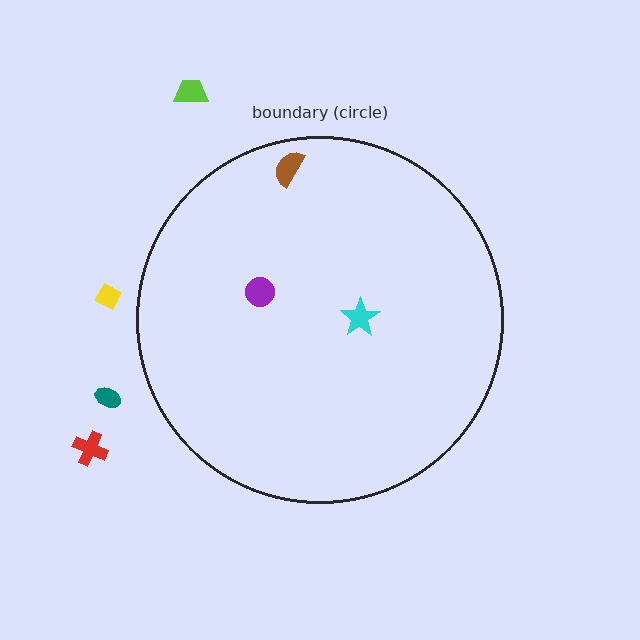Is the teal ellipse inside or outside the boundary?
Outside.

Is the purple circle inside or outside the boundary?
Inside.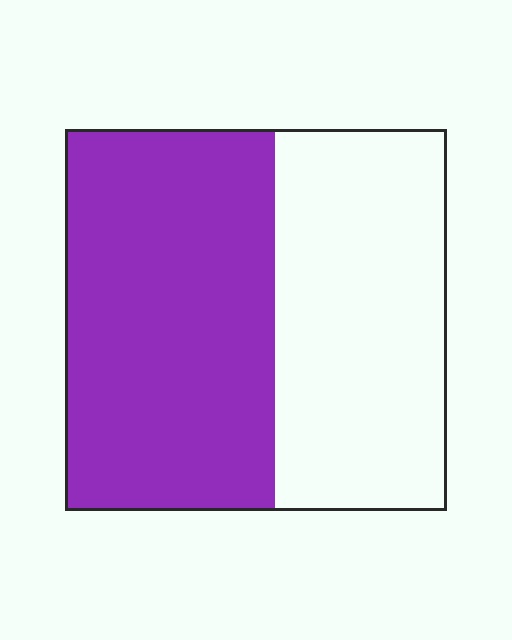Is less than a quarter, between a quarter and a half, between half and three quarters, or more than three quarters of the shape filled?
Between half and three quarters.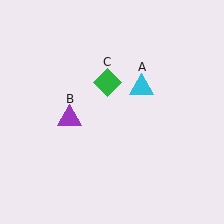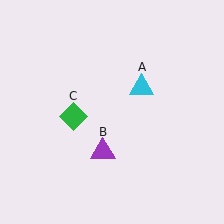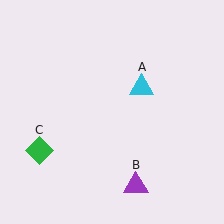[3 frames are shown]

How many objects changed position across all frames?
2 objects changed position: purple triangle (object B), green diamond (object C).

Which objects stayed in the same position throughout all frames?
Cyan triangle (object A) remained stationary.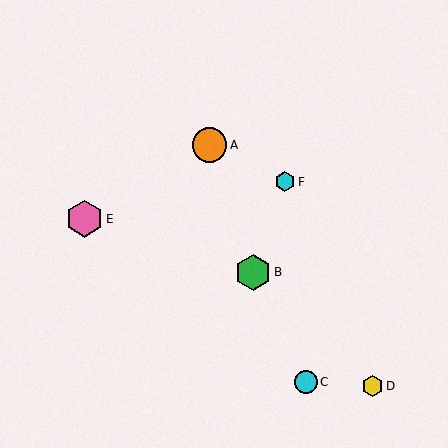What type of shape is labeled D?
Shape D is a yellow hexagon.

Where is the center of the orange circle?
The center of the orange circle is at (210, 145).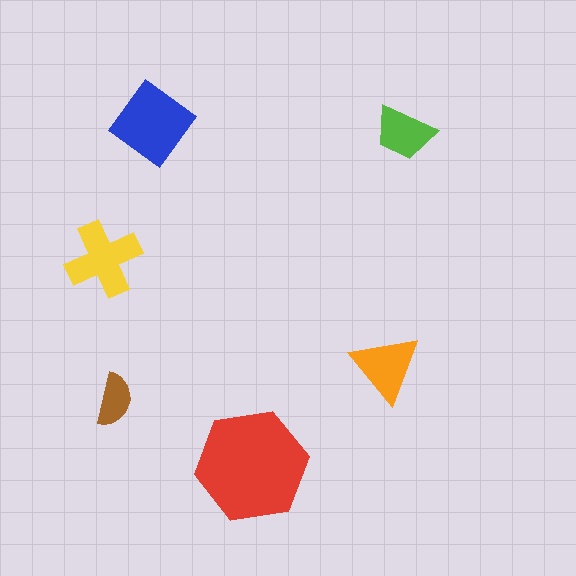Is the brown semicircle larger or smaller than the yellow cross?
Smaller.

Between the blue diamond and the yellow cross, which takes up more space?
The blue diamond.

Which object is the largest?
The red hexagon.